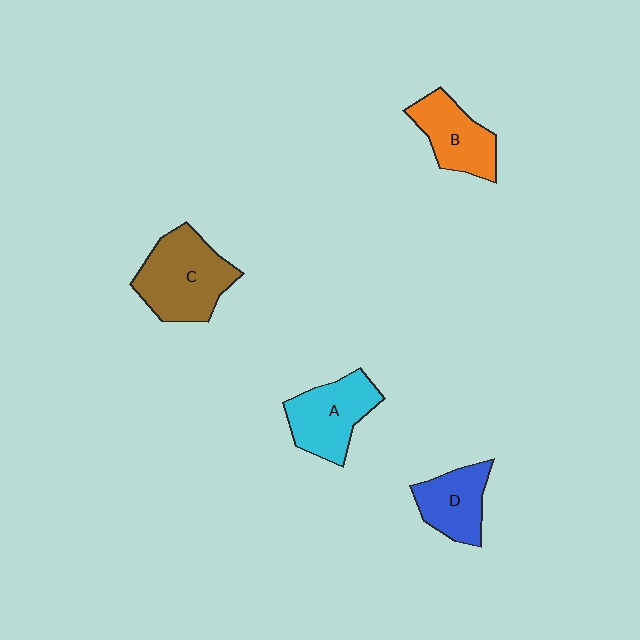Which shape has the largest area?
Shape C (brown).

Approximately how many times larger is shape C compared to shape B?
Approximately 1.4 times.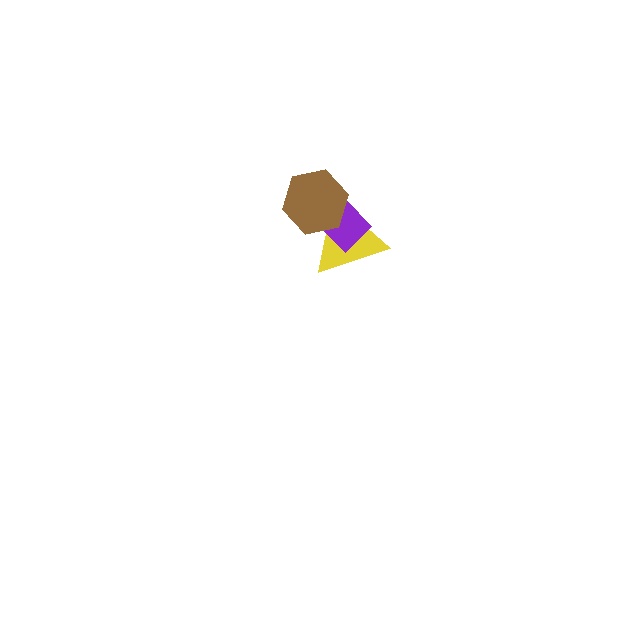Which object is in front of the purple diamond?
The brown hexagon is in front of the purple diamond.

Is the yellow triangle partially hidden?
Yes, it is partially covered by another shape.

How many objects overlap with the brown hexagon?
2 objects overlap with the brown hexagon.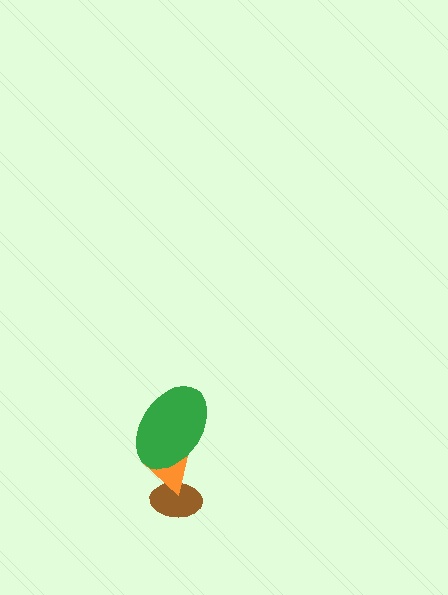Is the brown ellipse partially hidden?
Yes, it is partially covered by another shape.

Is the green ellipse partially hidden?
No, no other shape covers it.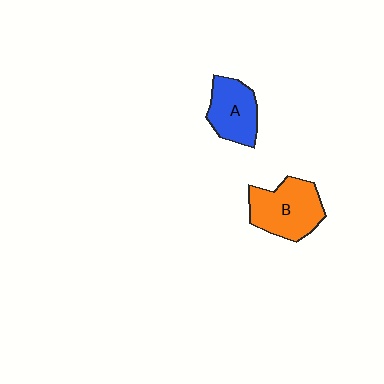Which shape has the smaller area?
Shape A (blue).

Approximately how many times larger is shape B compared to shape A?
Approximately 1.3 times.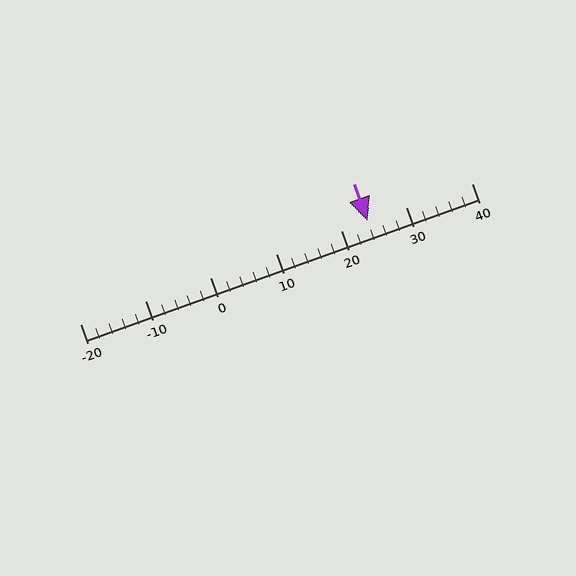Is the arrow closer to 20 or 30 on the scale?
The arrow is closer to 20.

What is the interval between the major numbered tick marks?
The major tick marks are spaced 10 units apart.